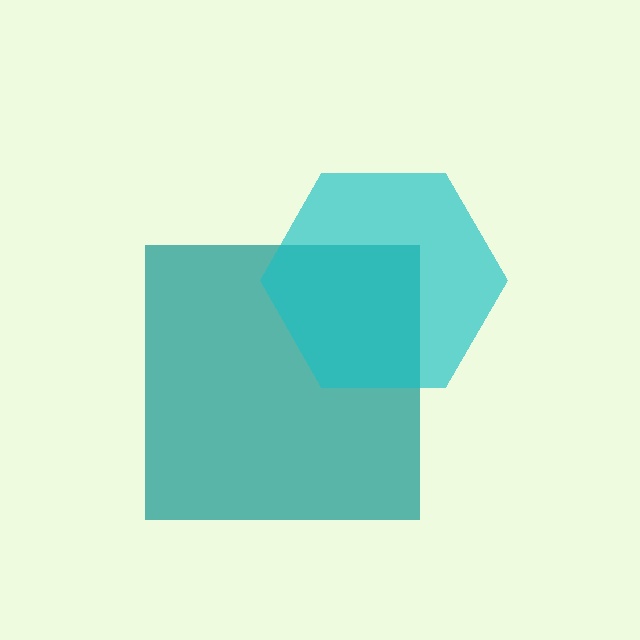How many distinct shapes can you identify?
There are 2 distinct shapes: a teal square, a cyan hexagon.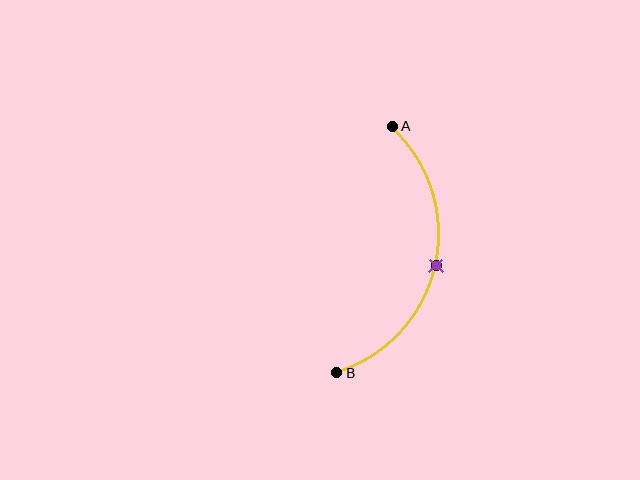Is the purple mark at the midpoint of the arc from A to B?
Yes. The purple mark lies on the arc at equal arc-length from both A and B — it is the arc midpoint.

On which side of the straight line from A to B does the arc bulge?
The arc bulges to the right of the straight line connecting A and B.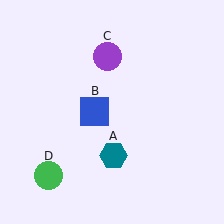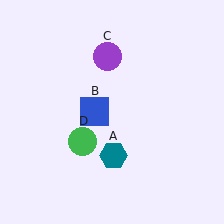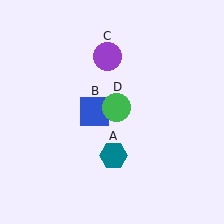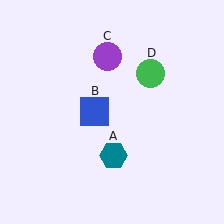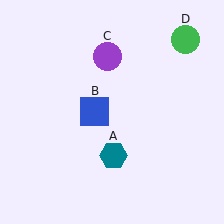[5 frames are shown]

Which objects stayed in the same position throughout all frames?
Teal hexagon (object A) and blue square (object B) and purple circle (object C) remained stationary.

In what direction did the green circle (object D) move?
The green circle (object D) moved up and to the right.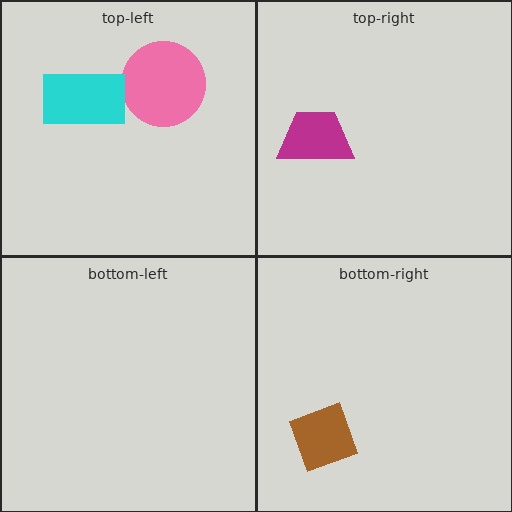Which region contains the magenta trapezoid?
The top-right region.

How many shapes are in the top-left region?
2.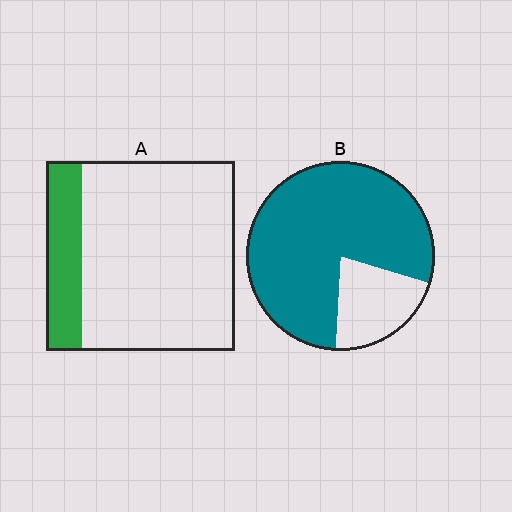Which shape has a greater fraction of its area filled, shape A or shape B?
Shape B.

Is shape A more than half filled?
No.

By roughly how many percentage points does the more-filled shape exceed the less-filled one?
By roughly 60 percentage points (B over A).